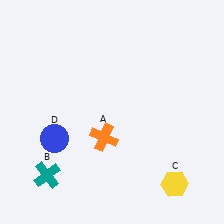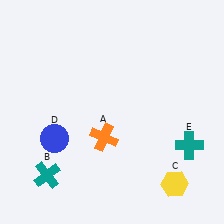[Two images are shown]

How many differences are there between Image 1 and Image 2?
There is 1 difference between the two images.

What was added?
A teal cross (E) was added in Image 2.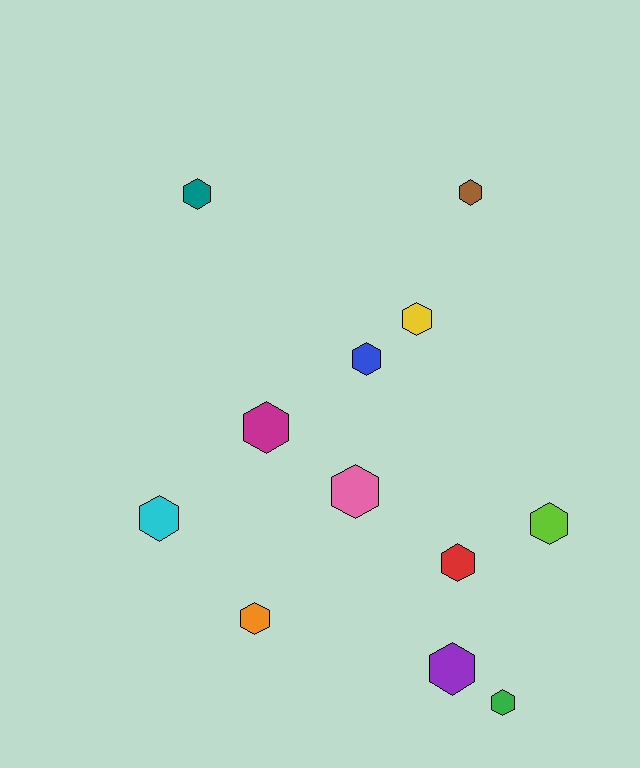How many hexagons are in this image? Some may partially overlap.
There are 12 hexagons.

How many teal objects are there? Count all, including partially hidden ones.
There is 1 teal object.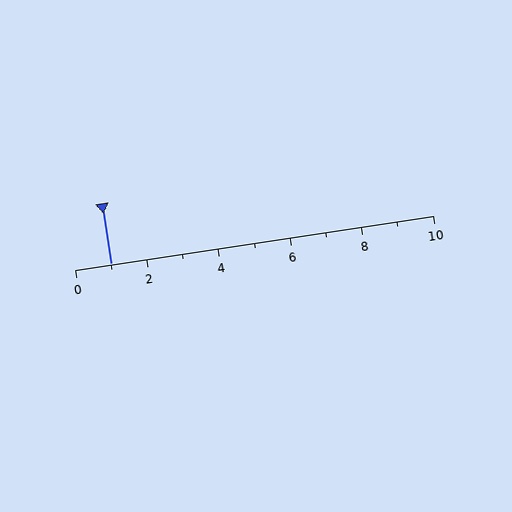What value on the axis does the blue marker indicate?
The marker indicates approximately 1.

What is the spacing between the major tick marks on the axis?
The major ticks are spaced 2 apart.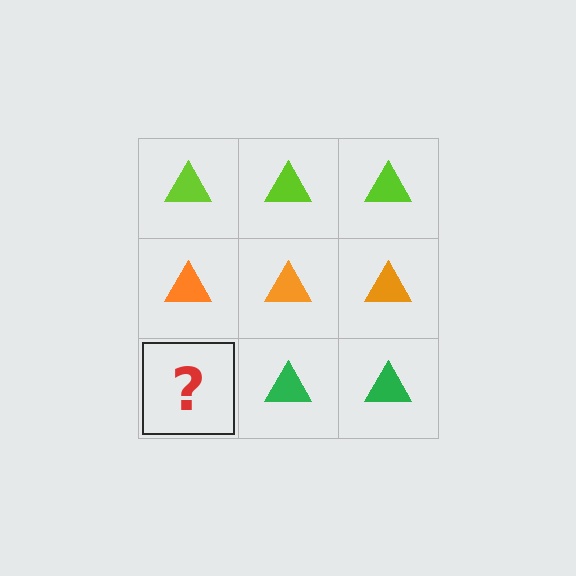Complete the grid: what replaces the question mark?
The question mark should be replaced with a green triangle.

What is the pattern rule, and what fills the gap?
The rule is that each row has a consistent color. The gap should be filled with a green triangle.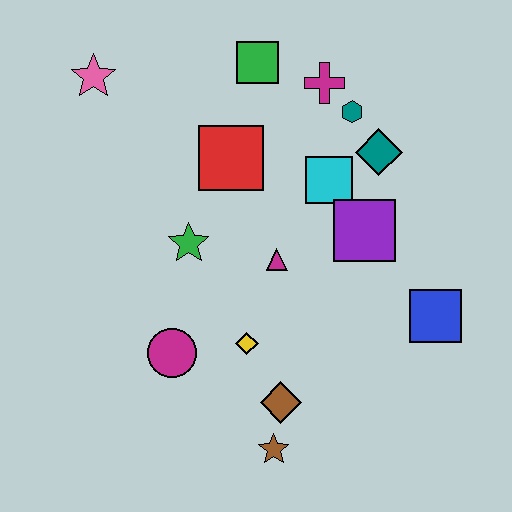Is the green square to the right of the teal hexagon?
No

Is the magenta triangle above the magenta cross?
No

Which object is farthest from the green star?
The blue square is farthest from the green star.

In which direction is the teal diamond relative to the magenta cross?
The teal diamond is below the magenta cross.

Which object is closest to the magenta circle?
The yellow diamond is closest to the magenta circle.